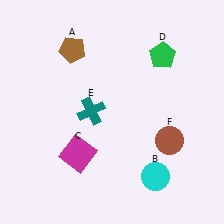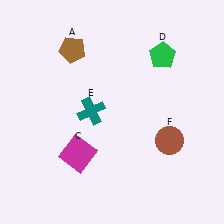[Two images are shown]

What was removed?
The cyan circle (B) was removed in Image 2.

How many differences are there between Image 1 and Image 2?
There is 1 difference between the two images.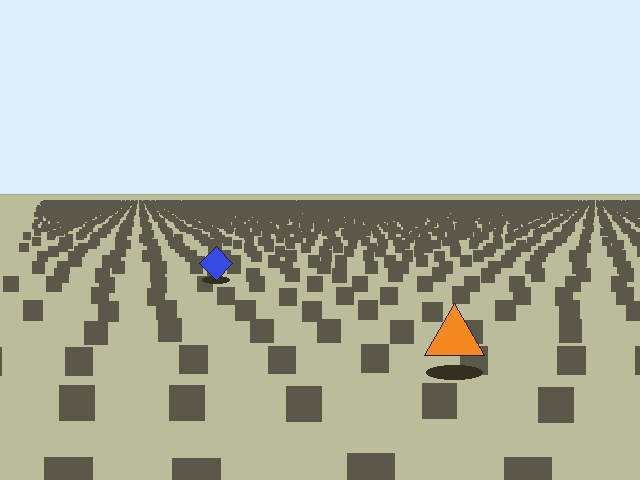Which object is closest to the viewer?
The orange triangle is closest. The texture marks near it are larger and more spread out.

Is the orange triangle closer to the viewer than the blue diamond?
Yes. The orange triangle is closer — you can tell from the texture gradient: the ground texture is coarser near it.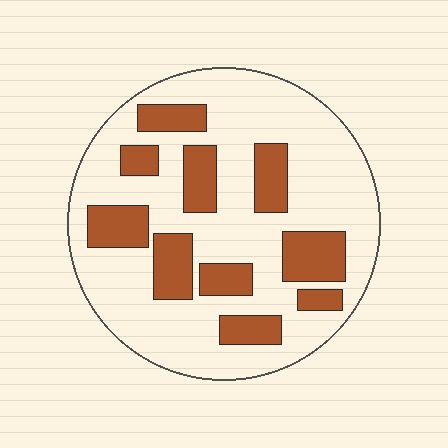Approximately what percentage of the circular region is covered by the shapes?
Approximately 25%.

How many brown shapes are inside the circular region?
10.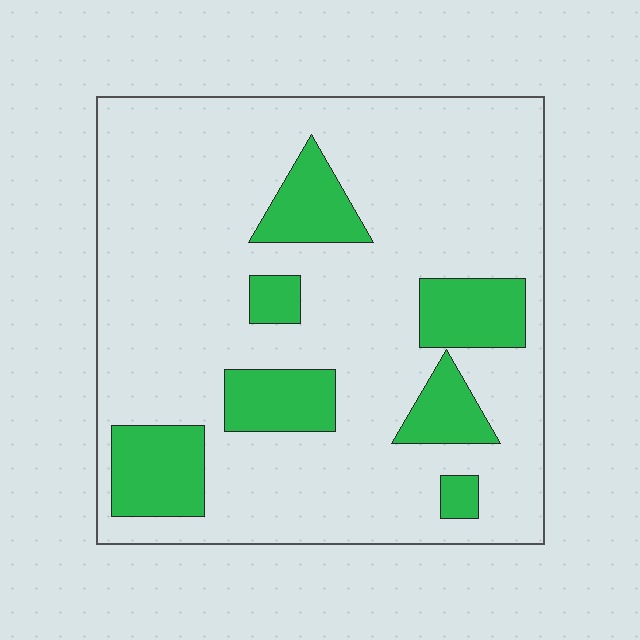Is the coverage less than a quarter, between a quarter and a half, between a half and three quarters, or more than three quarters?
Less than a quarter.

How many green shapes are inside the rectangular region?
7.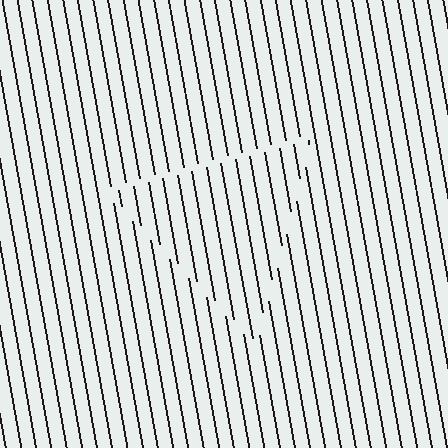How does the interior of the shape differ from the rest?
The interior of the shape contains the same grating, shifted by half a period — the contour is defined by the phase discontinuity where line-ends from the inner and outer gratings abut.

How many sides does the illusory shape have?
3 sides — the line-ends trace a triangle.